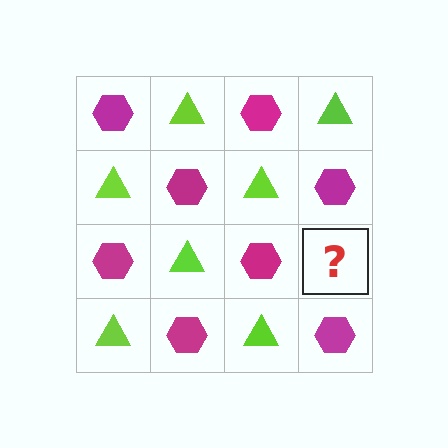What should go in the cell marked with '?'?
The missing cell should contain a lime triangle.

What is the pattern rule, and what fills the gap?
The rule is that it alternates magenta hexagon and lime triangle in a checkerboard pattern. The gap should be filled with a lime triangle.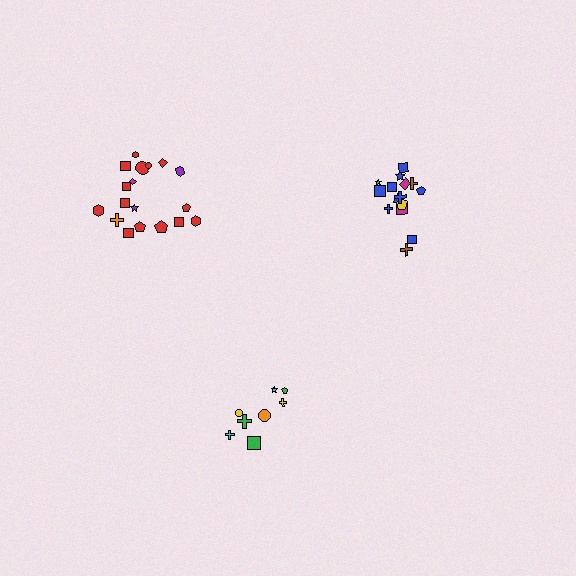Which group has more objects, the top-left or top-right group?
The top-left group.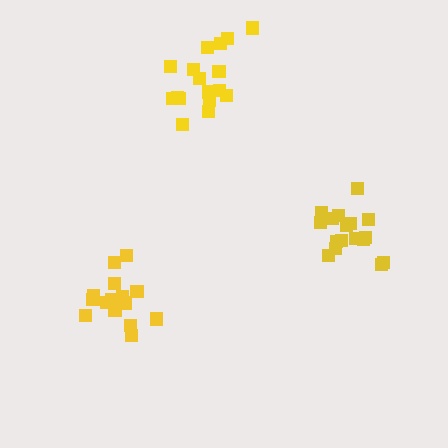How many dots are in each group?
Group 1: 18 dots, Group 2: 17 dots, Group 3: 16 dots (51 total).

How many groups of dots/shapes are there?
There are 3 groups.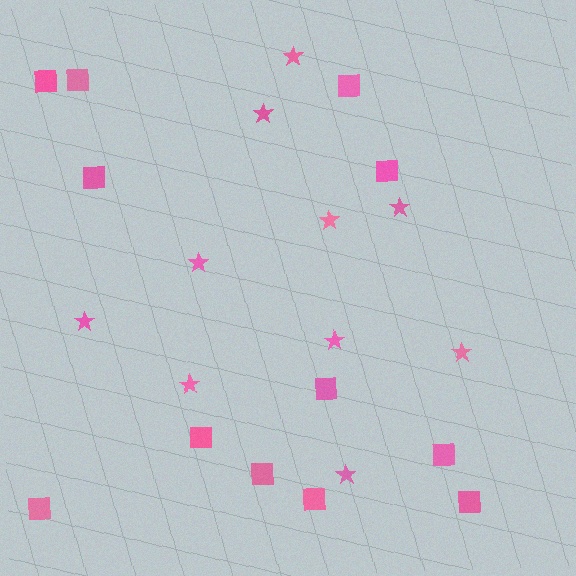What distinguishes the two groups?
There are 2 groups: one group of stars (10) and one group of squares (12).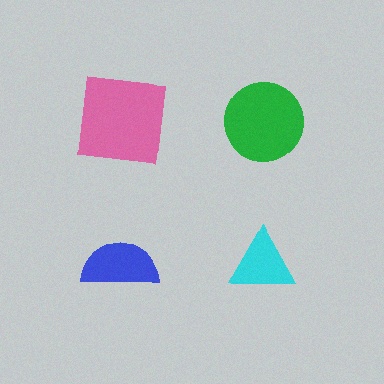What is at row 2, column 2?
A cyan triangle.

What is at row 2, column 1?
A blue semicircle.